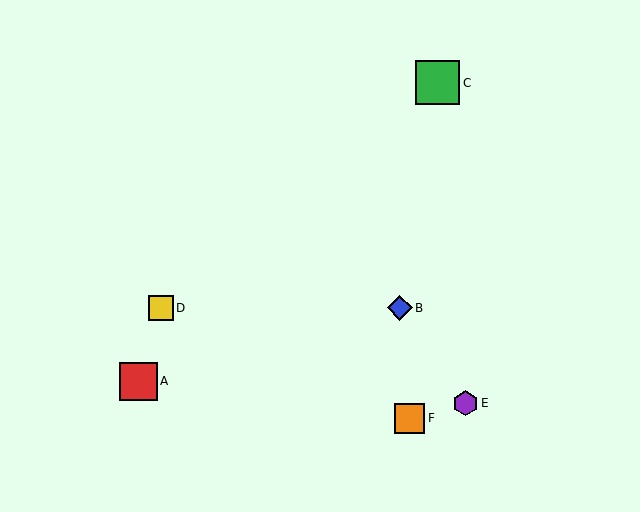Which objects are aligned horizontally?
Objects B, D are aligned horizontally.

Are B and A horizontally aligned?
No, B is at y≈308 and A is at y≈381.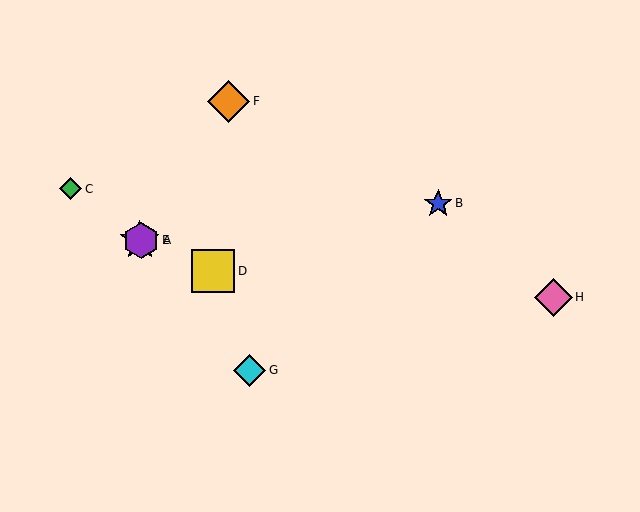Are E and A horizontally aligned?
Yes, both are at y≈240.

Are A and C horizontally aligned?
No, A is at y≈240 and C is at y≈189.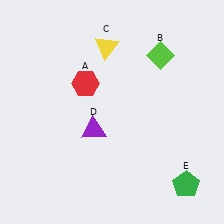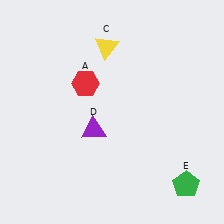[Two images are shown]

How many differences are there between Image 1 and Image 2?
There is 1 difference between the two images.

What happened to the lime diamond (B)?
The lime diamond (B) was removed in Image 2. It was in the top-right area of Image 1.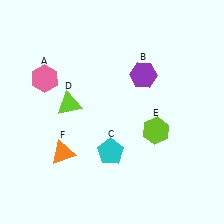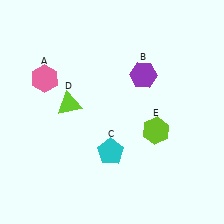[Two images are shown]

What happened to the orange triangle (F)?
The orange triangle (F) was removed in Image 2. It was in the bottom-left area of Image 1.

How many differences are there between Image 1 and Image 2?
There is 1 difference between the two images.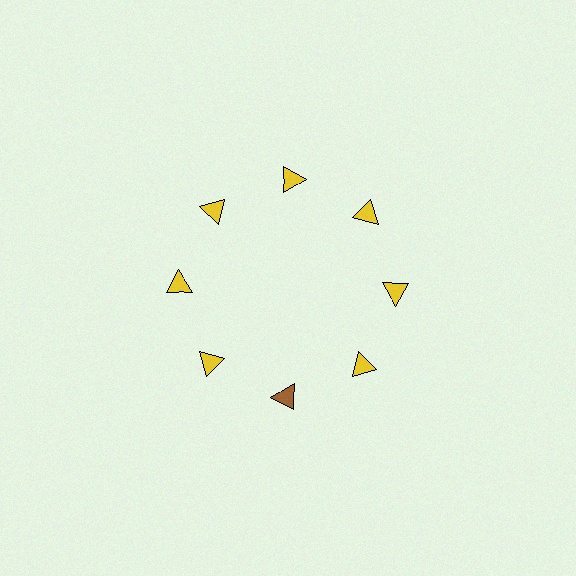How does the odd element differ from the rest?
It has a different color: brown instead of yellow.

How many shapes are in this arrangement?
There are 8 shapes arranged in a ring pattern.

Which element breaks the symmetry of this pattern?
The brown triangle at roughly the 6 o'clock position breaks the symmetry. All other shapes are yellow triangles.